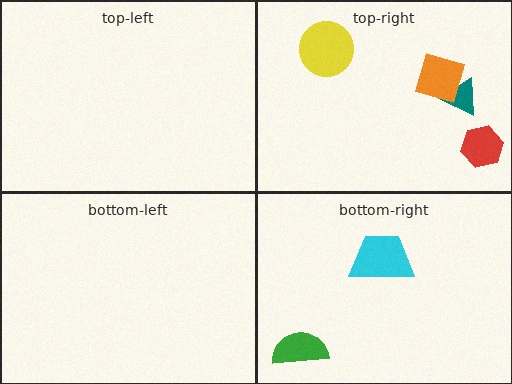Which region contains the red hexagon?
The top-right region.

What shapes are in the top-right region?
The teal triangle, the red hexagon, the yellow circle, the orange diamond.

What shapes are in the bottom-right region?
The cyan trapezoid, the green semicircle.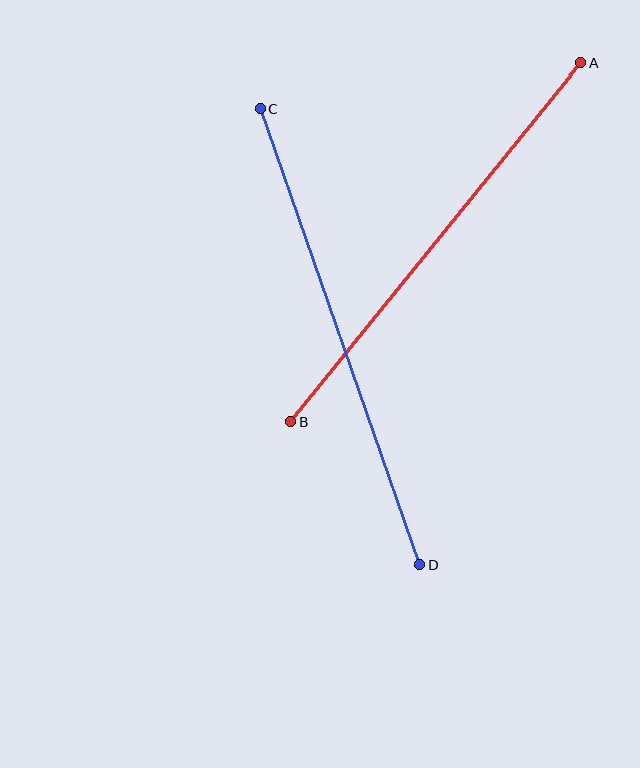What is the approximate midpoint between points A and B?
The midpoint is at approximately (436, 242) pixels.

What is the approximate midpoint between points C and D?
The midpoint is at approximately (340, 337) pixels.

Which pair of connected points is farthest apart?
Points C and D are farthest apart.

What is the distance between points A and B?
The distance is approximately 462 pixels.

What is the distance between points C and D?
The distance is approximately 483 pixels.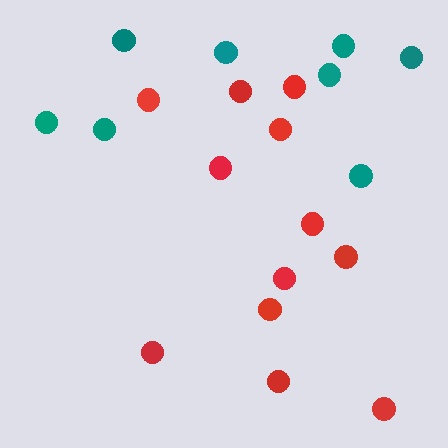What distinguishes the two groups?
There are 2 groups: one group of red circles (12) and one group of teal circles (8).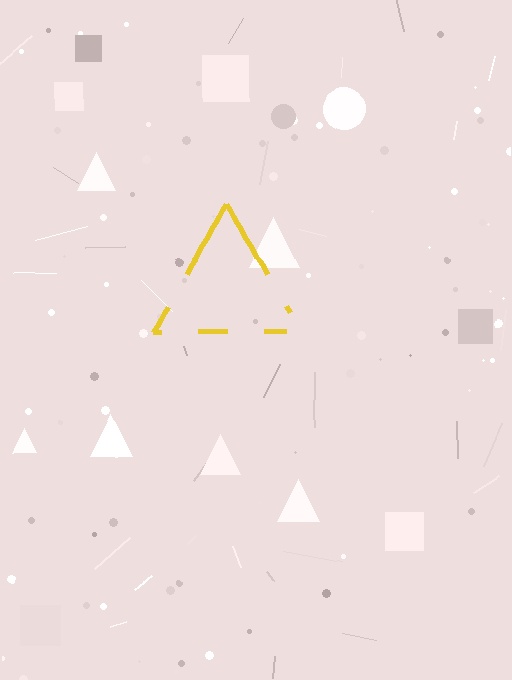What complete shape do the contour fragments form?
The contour fragments form a triangle.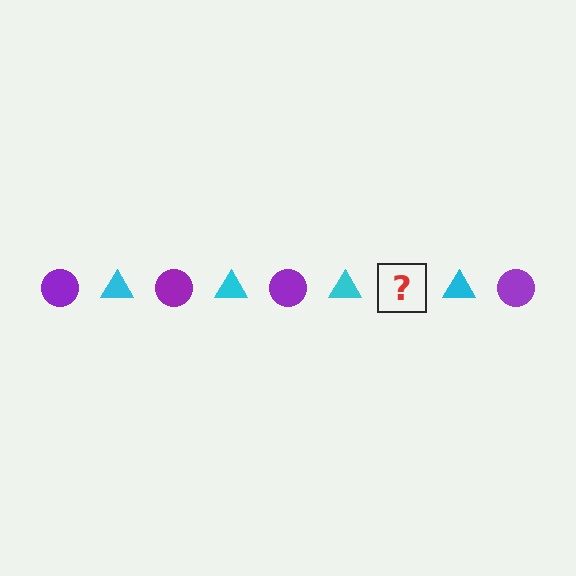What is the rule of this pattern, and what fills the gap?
The rule is that the pattern alternates between purple circle and cyan triangle. The gap should be filled with a purple circle.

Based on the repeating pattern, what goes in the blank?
The blank should be a purple circle.